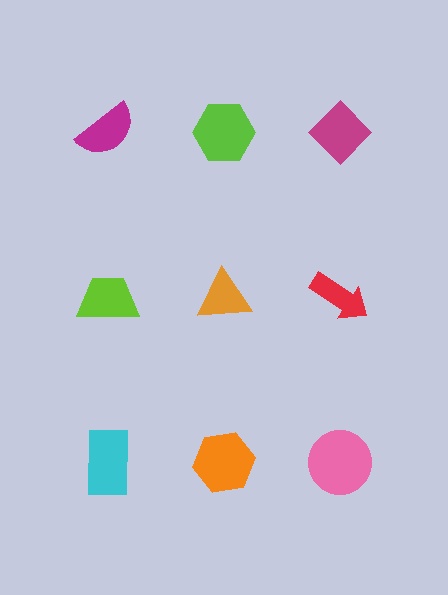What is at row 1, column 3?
A magenta diamond.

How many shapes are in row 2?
3 shapes.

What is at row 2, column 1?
A lime trapezoid.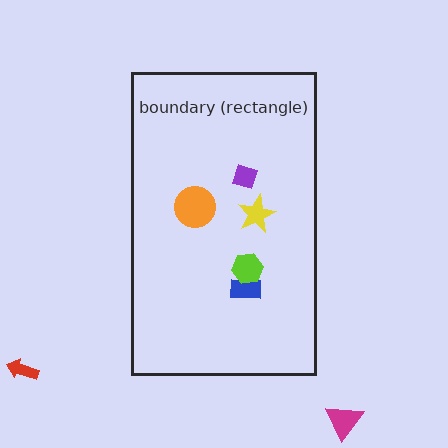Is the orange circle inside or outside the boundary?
Inside.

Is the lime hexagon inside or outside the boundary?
Inside.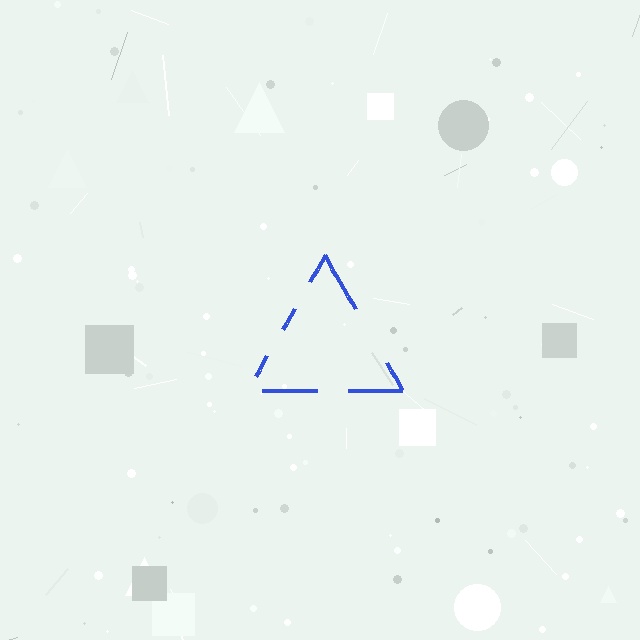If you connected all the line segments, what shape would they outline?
They would outline a triangle.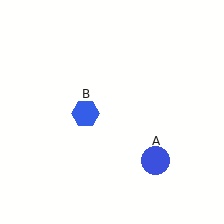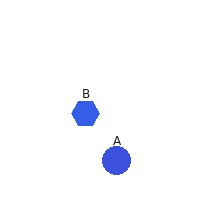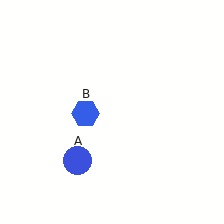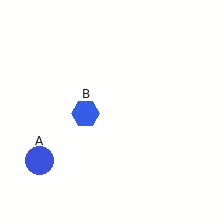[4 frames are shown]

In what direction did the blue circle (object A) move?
The blue circle (object A) moved left.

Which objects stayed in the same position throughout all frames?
Blue hexagon (object B) remained stationary.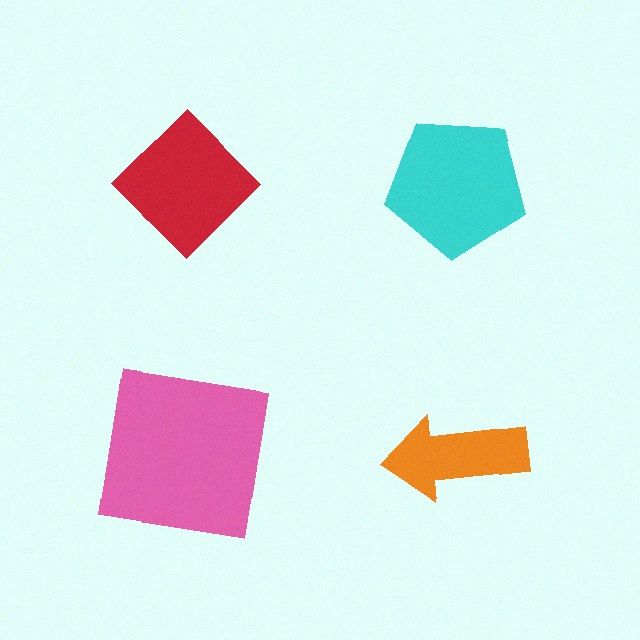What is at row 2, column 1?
A pink square.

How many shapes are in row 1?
2 shapes.